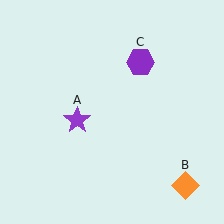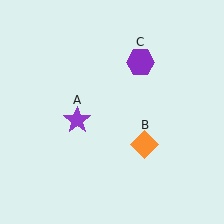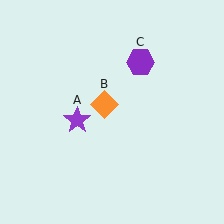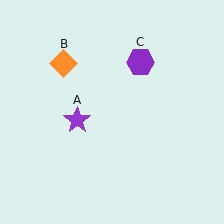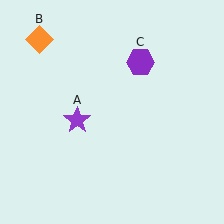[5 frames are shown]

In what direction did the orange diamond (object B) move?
The orange diamond (object B) moved up and to the left.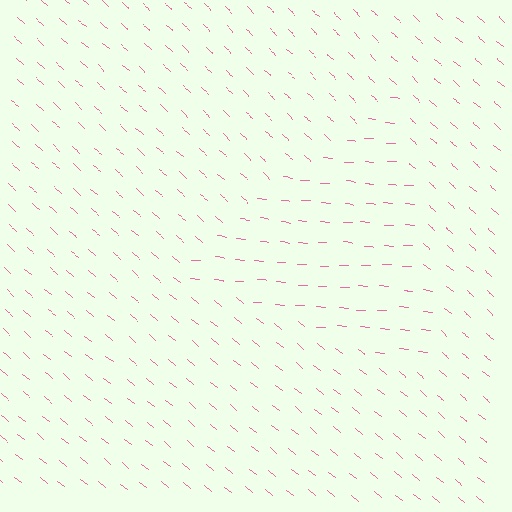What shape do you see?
I see a triangle.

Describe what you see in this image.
The image is filled with small pink line segments. A triangle region in the image has lines oriented differently from the surrounding lines, creating a visible texture boundary.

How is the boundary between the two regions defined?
The boundary is defined purely by a change in line orientation (approximately 35 degrees difference). All lines are the same color and thickness.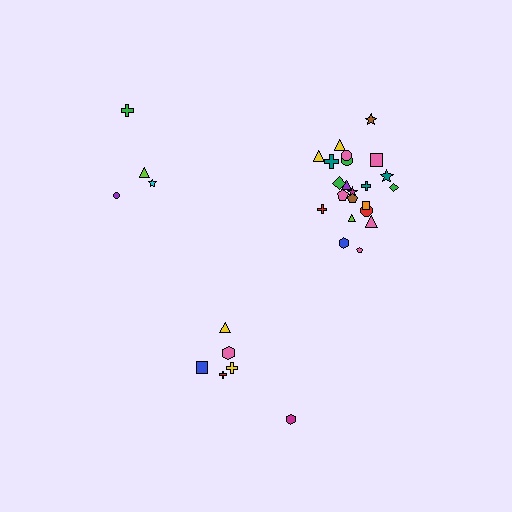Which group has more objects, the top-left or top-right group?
The top-right group.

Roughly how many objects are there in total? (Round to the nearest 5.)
Roughly 30 objects in total.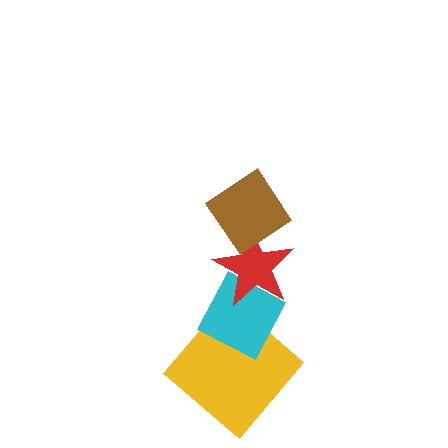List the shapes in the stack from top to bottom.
From top to bottom: the brown diamond, the red star, the cyan diamond, the yellow diamond.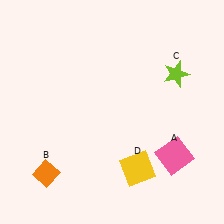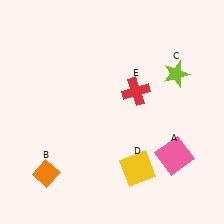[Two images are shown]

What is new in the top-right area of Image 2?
A red cross (E) was added in the top-right area of Image 2.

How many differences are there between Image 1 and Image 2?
There is 1 difference between the two images.